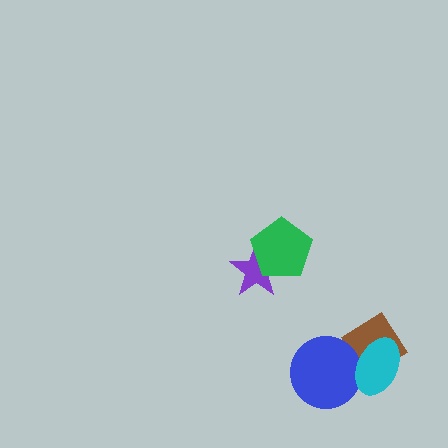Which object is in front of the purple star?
The green pentagon is in front of the purple star.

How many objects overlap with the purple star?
1 object overlaps with the purple star.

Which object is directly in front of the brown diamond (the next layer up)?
The blue circle is directly in front of the brown diamond.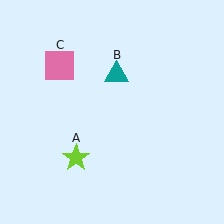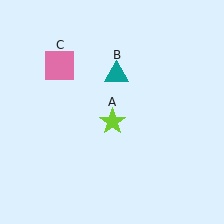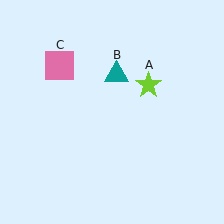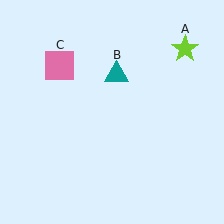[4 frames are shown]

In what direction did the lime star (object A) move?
The lime star (object A) moved up and to the right.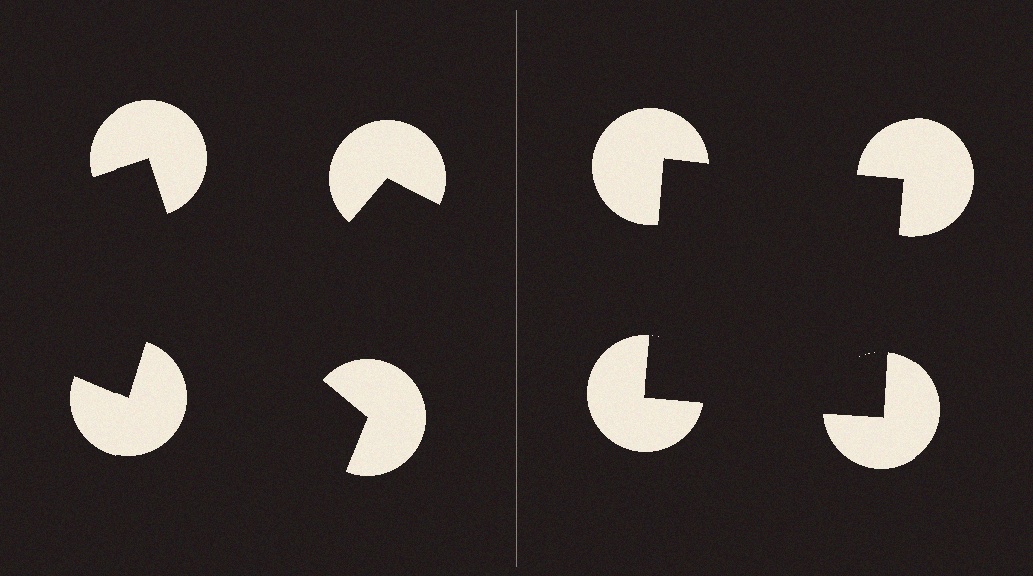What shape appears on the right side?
An illusory square.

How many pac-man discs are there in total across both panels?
8 — 4 on each side.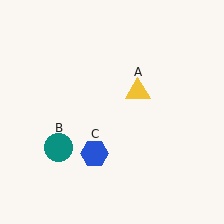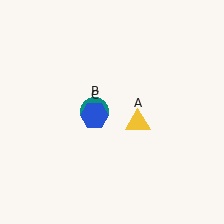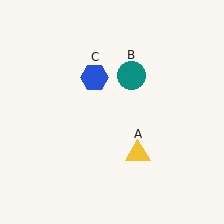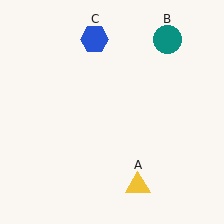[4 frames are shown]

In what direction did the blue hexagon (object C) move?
The blue hexagon (object C) moved up.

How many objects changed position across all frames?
3 objects changed position: yellow triangle (object A), teal circle (object B), blue hexagon (object C).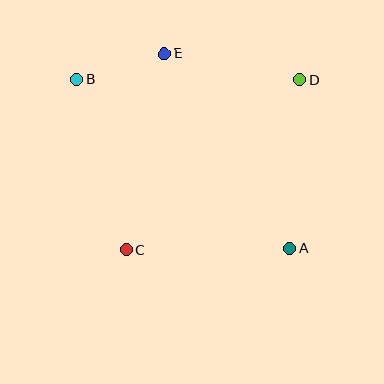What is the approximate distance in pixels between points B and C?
The distance between B and C is approximately 178 pixels.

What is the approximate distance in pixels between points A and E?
The distance between A and E is approximately 232 pixels.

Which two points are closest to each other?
Points B and E are closest to each other.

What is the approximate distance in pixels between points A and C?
The distance between A and C is approximately 163 pixels.